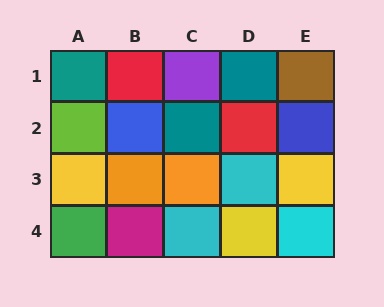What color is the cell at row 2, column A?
Lime.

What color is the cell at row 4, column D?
Yellow.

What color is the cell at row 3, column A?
Yellow.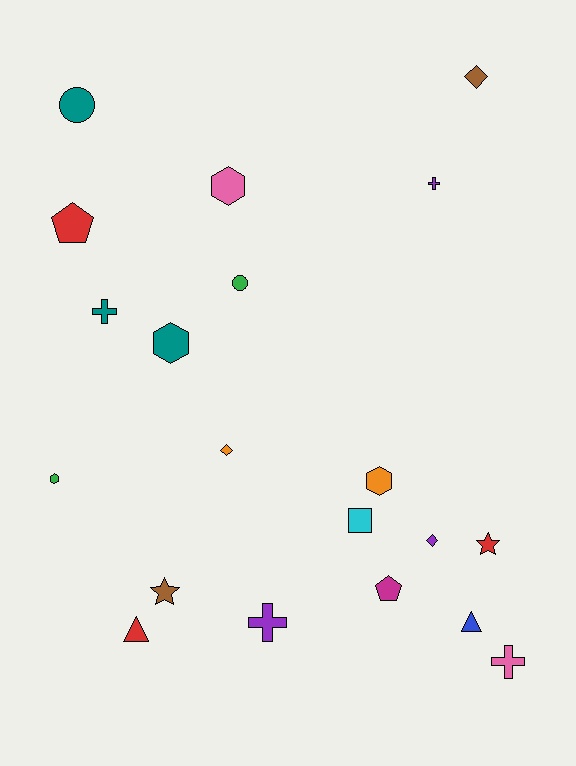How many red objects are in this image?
There are 3 red objects.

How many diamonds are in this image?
There are 3 diamonds.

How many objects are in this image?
There are 20 objects.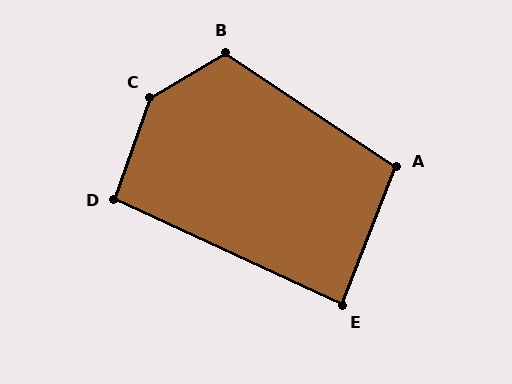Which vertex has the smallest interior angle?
E, at approximately 86 degrees.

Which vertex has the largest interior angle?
C, at approximately 140 degrees.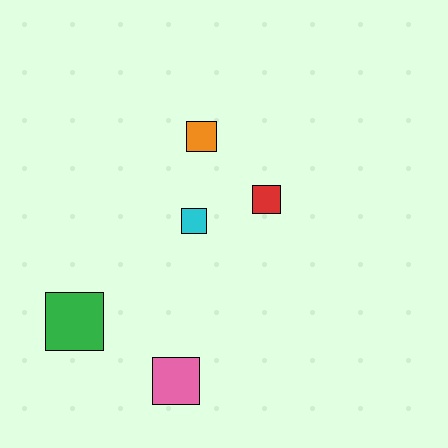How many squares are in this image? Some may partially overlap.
There are 5 squares.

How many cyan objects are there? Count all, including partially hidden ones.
There is 1 cyan object.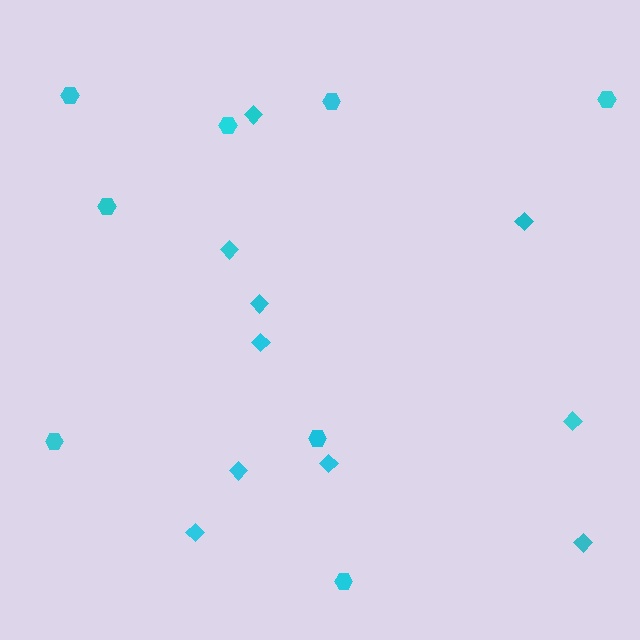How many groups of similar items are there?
There are 2 groups: one group of hexagons (8) and one group of diamonds (10).